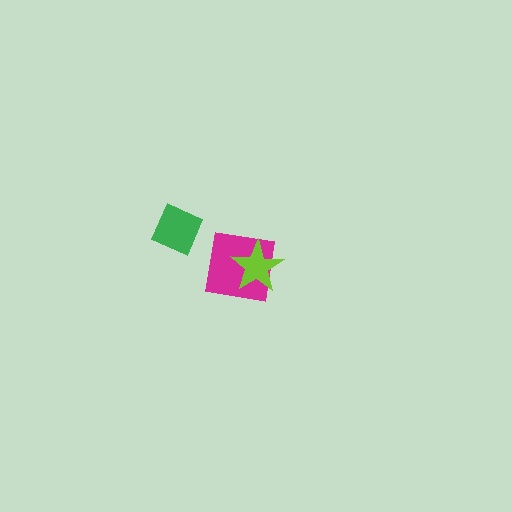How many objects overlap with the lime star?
1 object overlaps with the lime star.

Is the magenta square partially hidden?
Yes, it is partially covered by another shape.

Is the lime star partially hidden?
No, no other shape covers it.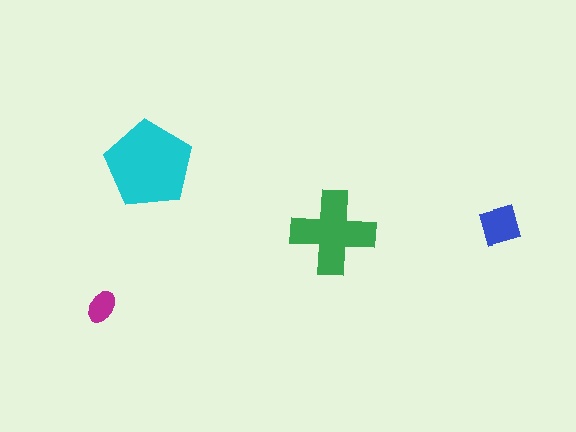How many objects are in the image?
There are 4 objects in the image.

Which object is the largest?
The cyan pentagon.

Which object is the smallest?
The magenta ellipse.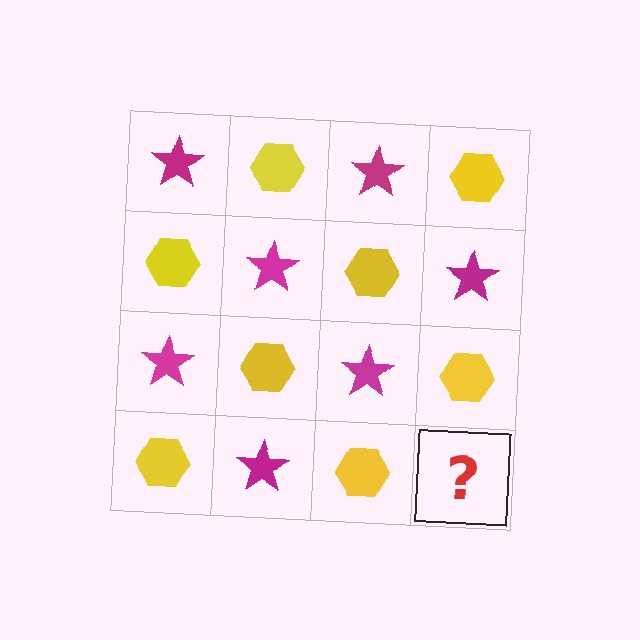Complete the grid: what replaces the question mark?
The question mark should be replaced with a magenta star.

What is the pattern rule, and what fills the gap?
The rule is that it alternates magenta star and yellow hexagon in a checkerboard pattern. The gap should be filled with a magenta star.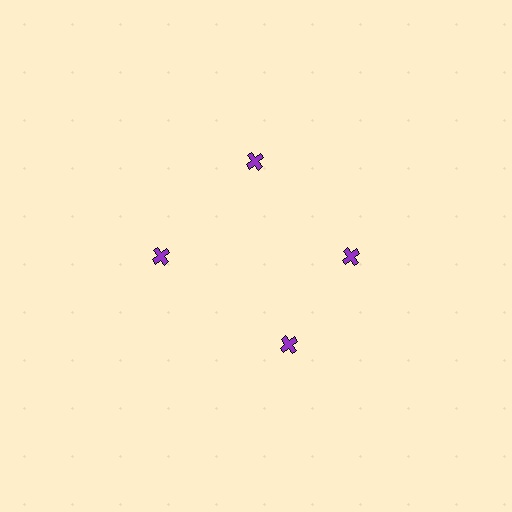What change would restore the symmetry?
The symmetry would be restored by rotating it back into even spacing with its neighbors so that all 4 crosses sit at equal angles and equal distance from the center.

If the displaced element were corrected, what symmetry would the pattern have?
It would have 4-fold rotational symmetry — the pattern would map onto itself every 90 degrees.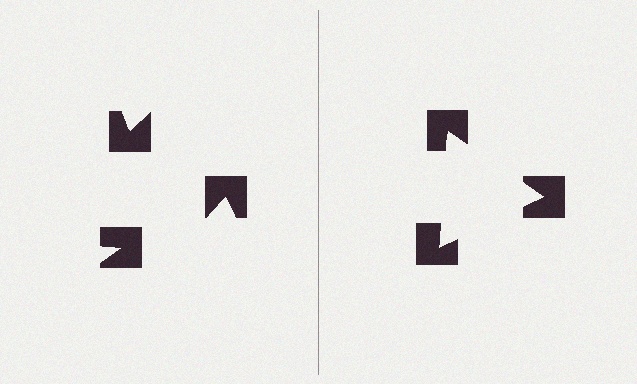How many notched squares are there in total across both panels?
6 — 3 on each side.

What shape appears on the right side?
An illusory triangle.